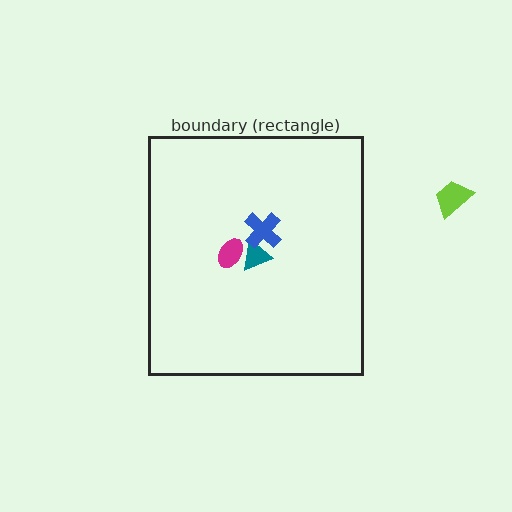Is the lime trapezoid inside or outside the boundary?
Outside.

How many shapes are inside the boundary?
3 inside, 1 outside.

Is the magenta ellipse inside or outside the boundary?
Inside.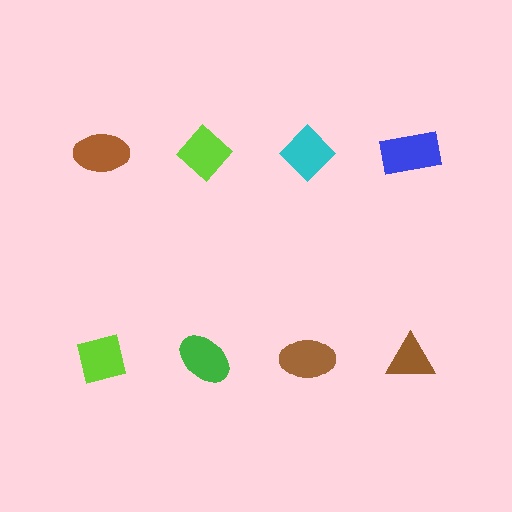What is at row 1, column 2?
A lime diamond.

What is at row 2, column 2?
A green ellipse.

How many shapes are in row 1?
4 shapes.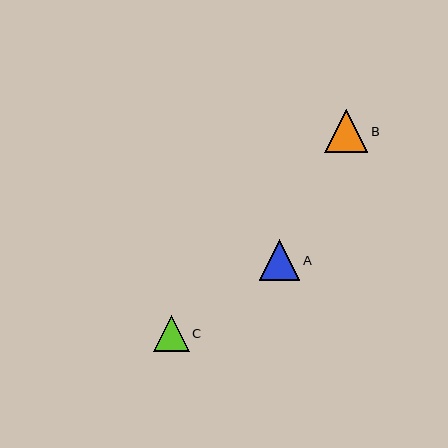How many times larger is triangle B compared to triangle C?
Triangle B is approximately 1.2 times the size of triangle C.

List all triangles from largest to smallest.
From largest to smallest: B, A, C.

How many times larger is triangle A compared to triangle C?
Triangle A is approximately 1.1 times the size of triangle C.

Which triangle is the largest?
Triangle B is the largest with a size of approximately 43 pixels.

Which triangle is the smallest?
Triangle C is the smallest with a size of approximately 36 pixels.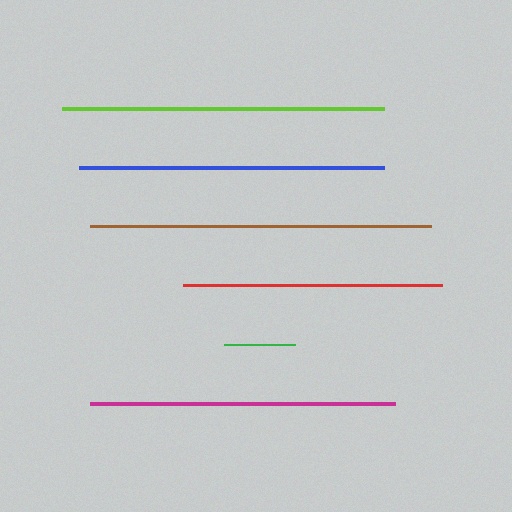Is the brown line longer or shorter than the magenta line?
The brown line is longer than the magenta line.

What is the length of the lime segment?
The lime segment is approximately 321 pixels long.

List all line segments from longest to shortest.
From longest to shortest: brown, lime, magenta, blue, red, green.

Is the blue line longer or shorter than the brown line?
The brown line is longer than the blue line.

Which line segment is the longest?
The brown line is the longest at approximately 342 pixels.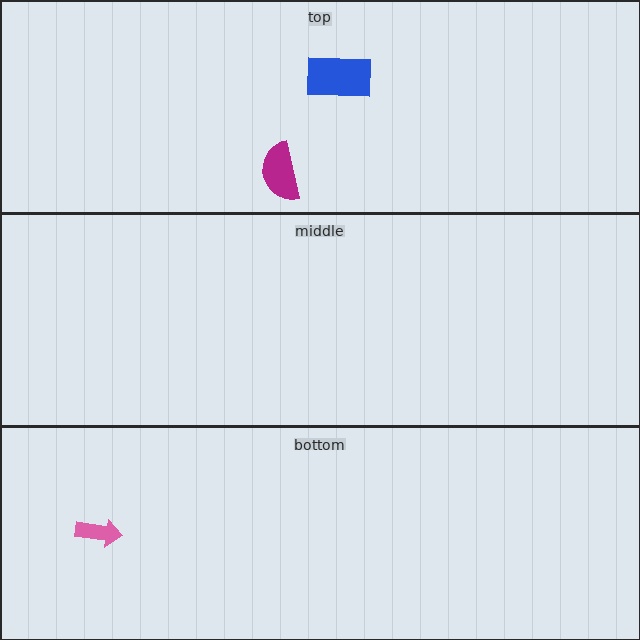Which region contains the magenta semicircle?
The top region.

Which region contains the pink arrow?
The bottom region.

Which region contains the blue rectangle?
The top region.